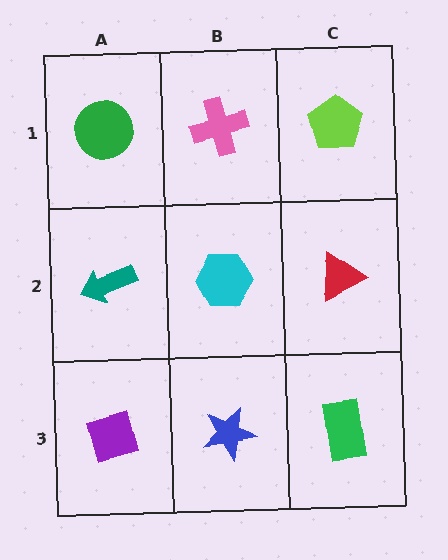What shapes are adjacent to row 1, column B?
A cyan hexagon (row 2, column B), a green circle (row 1, column A), a lime pentagon (row 1, column C).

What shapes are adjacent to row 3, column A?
A teal arrow (row 2, column A), a blue star (row 3, column B).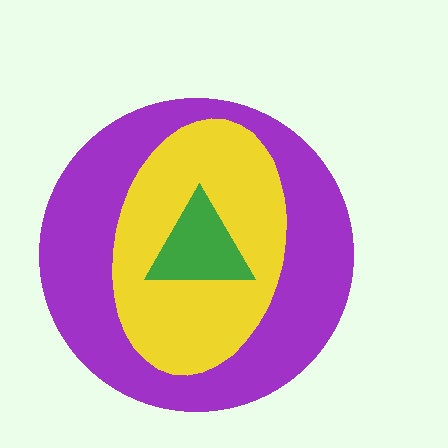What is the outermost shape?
The purple circle.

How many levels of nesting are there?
3.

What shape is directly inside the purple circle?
The yellow ellipse.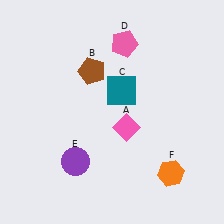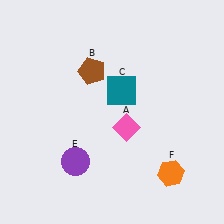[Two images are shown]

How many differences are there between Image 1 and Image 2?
There is 1 difference between the two images.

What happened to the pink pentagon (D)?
The pink pentagon (D) was removed in Image 2. It was in the top-right area of Image 1.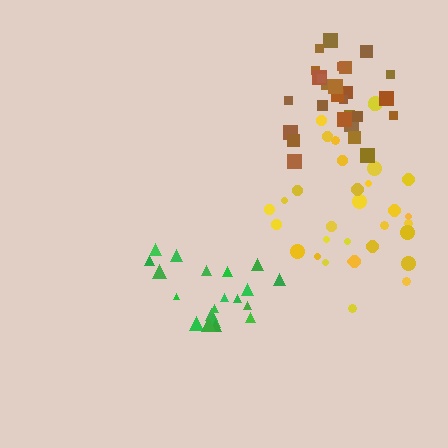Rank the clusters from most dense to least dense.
brown, green, yellow.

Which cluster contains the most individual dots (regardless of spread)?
Yellow (32).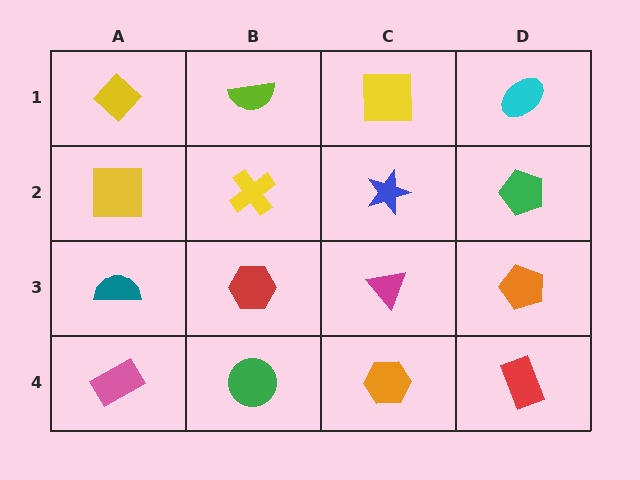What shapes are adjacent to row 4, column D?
An orange pentagon (row 3, column D), an orange hexagon (row 4, column C).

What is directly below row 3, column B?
A green circle.